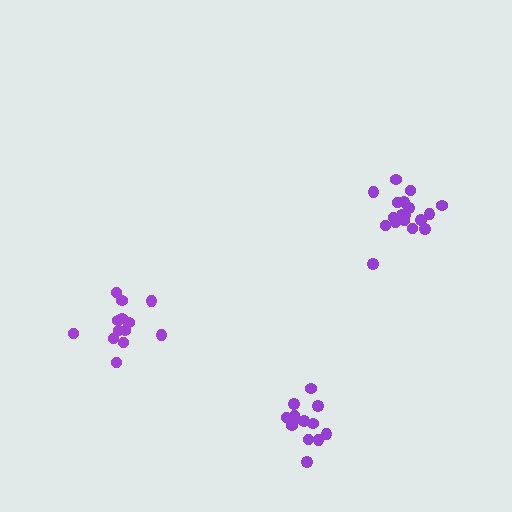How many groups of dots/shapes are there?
There are 3 groups.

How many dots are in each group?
Group 1: 13 dots, Group 2: 18 dots, Group 3: 13 dots (44 total).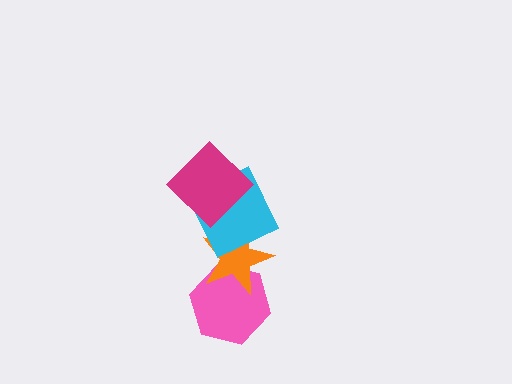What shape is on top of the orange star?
The cyan square is on top of the orange star.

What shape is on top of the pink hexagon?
The orange star is on top of the pink hexagon.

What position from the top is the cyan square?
The cyan square is 2nd from the top.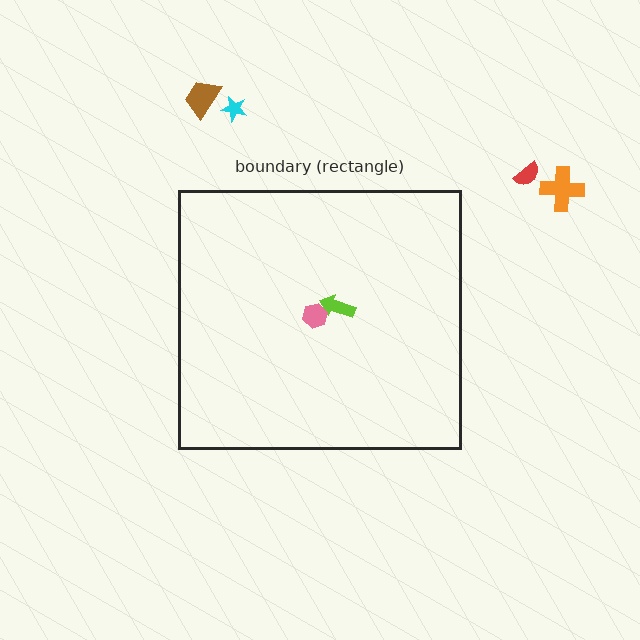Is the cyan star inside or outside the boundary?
Outside.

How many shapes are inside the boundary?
2 inside, 4 outside.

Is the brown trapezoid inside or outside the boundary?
Outside.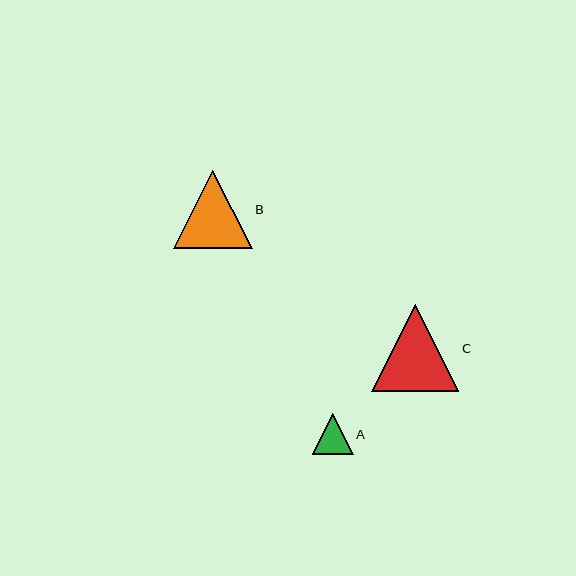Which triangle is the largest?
Triangle C is the largest with a size of approximately 87 pixels.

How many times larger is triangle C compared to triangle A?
Triangle C is approximately 2.1 times the size of triangle A.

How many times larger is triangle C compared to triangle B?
Triangle C is approximately 1.1 times the size of triangle B.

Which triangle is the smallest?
Triangle A is the smallest with a size of approximately 41 pixels.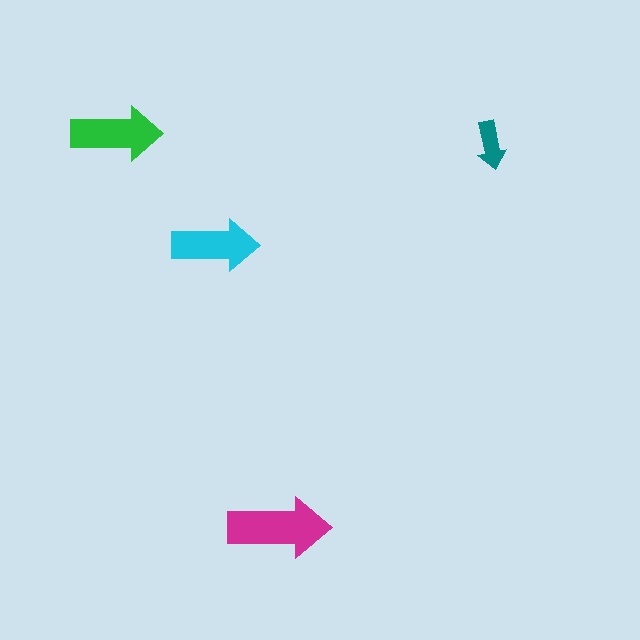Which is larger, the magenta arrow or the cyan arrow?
The magenta one.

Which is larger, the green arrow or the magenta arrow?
The magenta one.